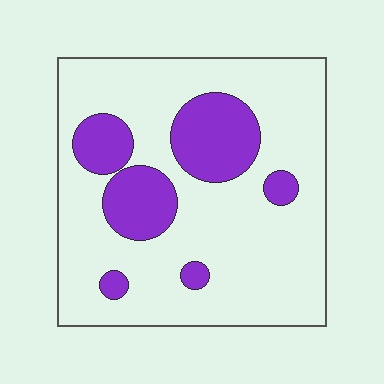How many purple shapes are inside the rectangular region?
6.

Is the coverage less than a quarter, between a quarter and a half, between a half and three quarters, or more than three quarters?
Less than a quarter.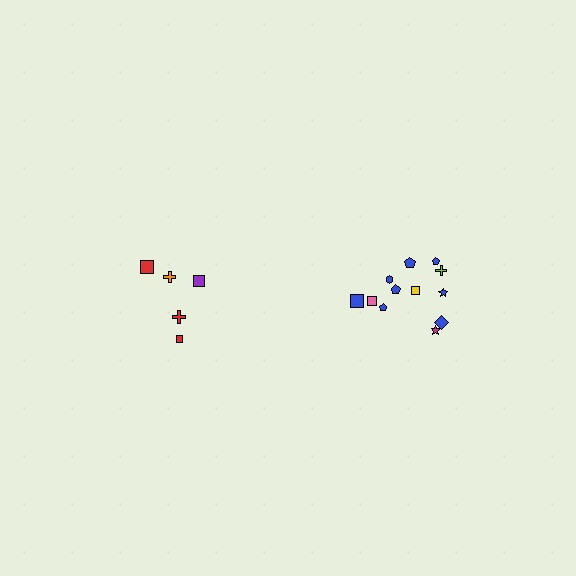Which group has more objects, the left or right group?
The right group.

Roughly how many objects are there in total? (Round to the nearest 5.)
Roughly 15 objects in total.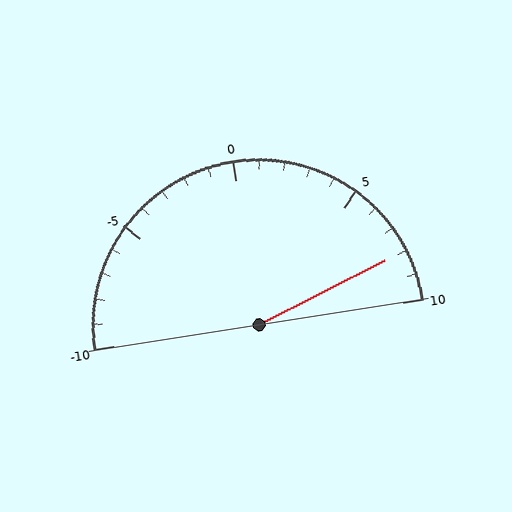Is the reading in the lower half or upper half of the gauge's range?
The reading is in the upper half of the range (-10 to 10).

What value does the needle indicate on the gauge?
The needle indicates approximately 8.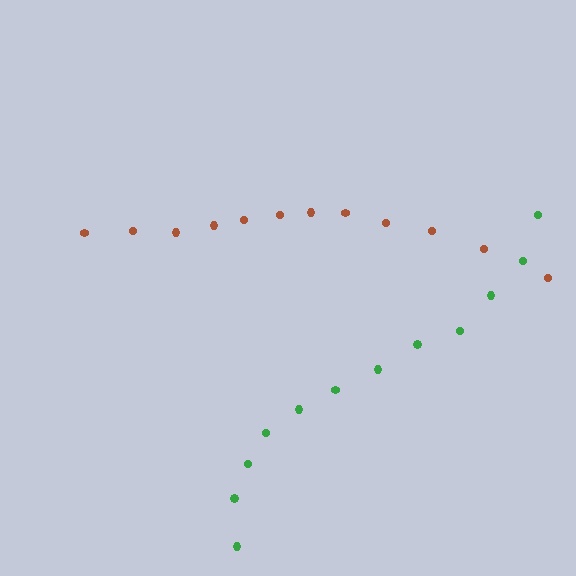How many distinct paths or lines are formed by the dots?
There are 2 distinct paths.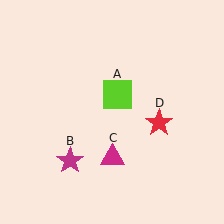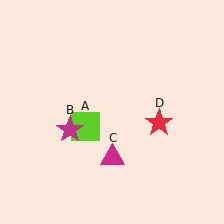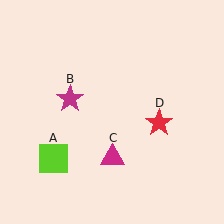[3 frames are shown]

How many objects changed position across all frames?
2 objects changed position: lime square (object A), magenta star (object B).